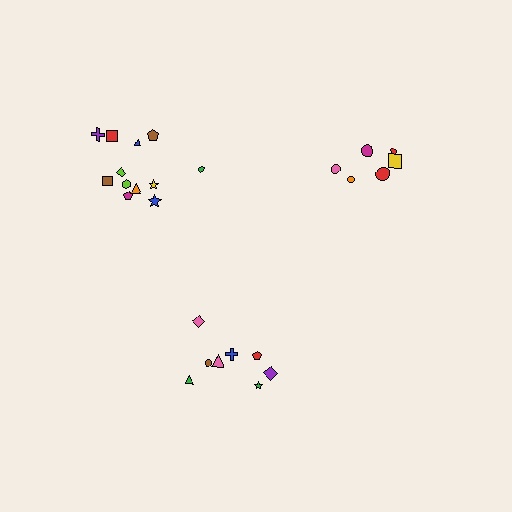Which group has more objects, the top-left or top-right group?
The top-left group.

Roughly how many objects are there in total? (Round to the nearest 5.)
Roughly 25 objects in total.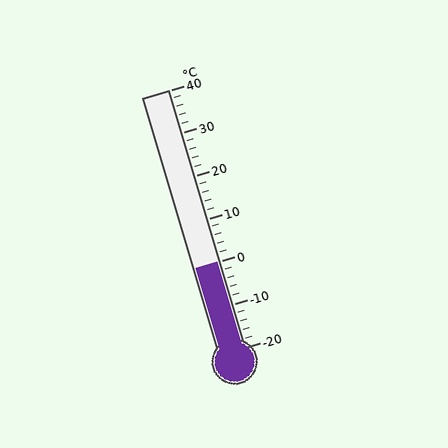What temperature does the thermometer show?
The thermometer shows approximately 0°C.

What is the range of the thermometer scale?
The thermometer scale ranges from -20°C to 40°C.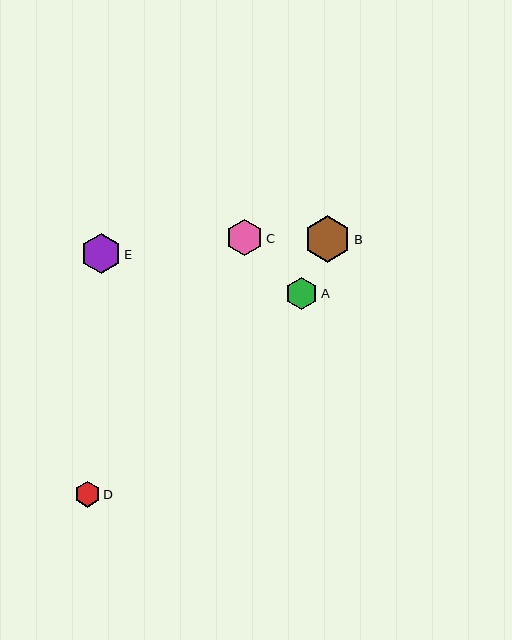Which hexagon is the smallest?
Hexagon D is the smallest with a size of approximately 26 pixels.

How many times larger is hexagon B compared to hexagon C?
Hexagon B is approximately 1.3 times the size of hexagon C.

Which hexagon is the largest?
Hexagon B is the largest with a size of approximately 46 pixels.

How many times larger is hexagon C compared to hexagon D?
Hexagon C is approximately 1.4 times the size of hexagon D.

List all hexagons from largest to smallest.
From largest to smallest: B, E, C, A, D.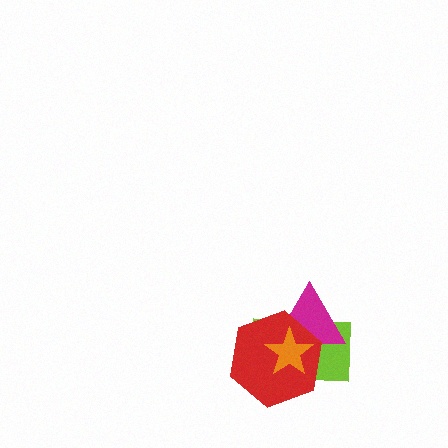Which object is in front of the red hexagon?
The orange star is in front of the red hexagon.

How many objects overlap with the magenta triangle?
3 objects overlap with the magenta triangle.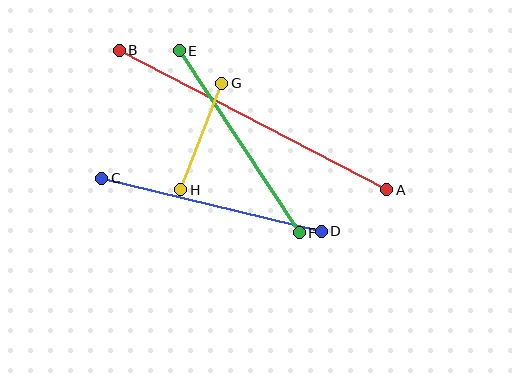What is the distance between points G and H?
The distance is approximately 114 pixels.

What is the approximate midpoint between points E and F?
The midpoint is at approximately (239, 142) pixels.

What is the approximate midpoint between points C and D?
The midpoint is at approximately (211, 205) pixels.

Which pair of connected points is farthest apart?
Points A and B are farthest apart.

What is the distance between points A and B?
The distance is approximately 302 pixels.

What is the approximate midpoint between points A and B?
The midpoint is at approximately (253, 120) pixels.